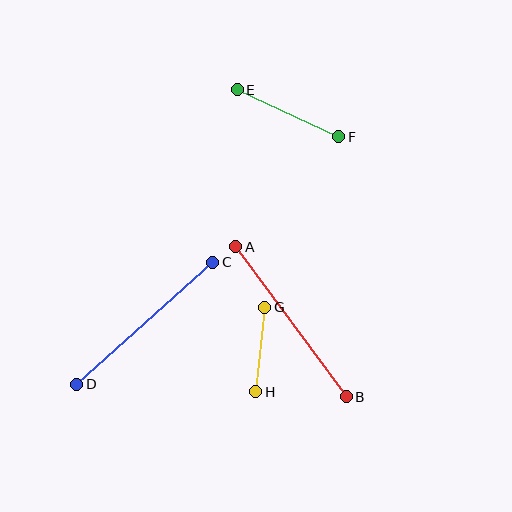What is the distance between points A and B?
The distance is approximately 187 pixels.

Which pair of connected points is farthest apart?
Points A and B are farthest apart.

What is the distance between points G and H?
The distance is approximately 85 pixels.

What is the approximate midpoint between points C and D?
The midpoint is at approximately (145, 323) pixels.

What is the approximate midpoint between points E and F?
The midpoint is at approximately (288, 113) pixels.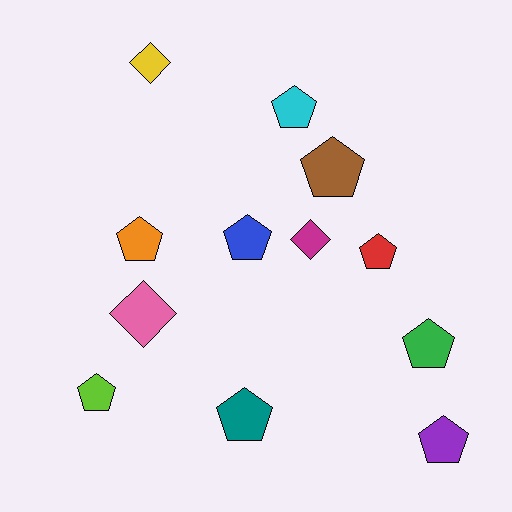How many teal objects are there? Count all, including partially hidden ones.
There is 1 teal object.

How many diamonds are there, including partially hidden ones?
There are 3 diamonds.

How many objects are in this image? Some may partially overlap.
There are 12 objects.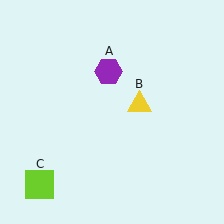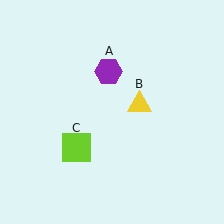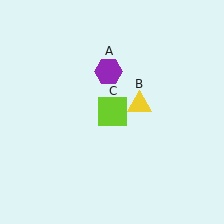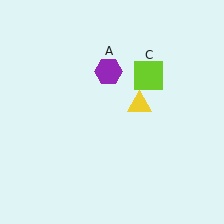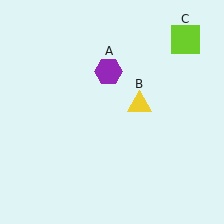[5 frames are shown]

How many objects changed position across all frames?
1 object changed position: lime square (object C).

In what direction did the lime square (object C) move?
The lime square (object C) moved up and to the right.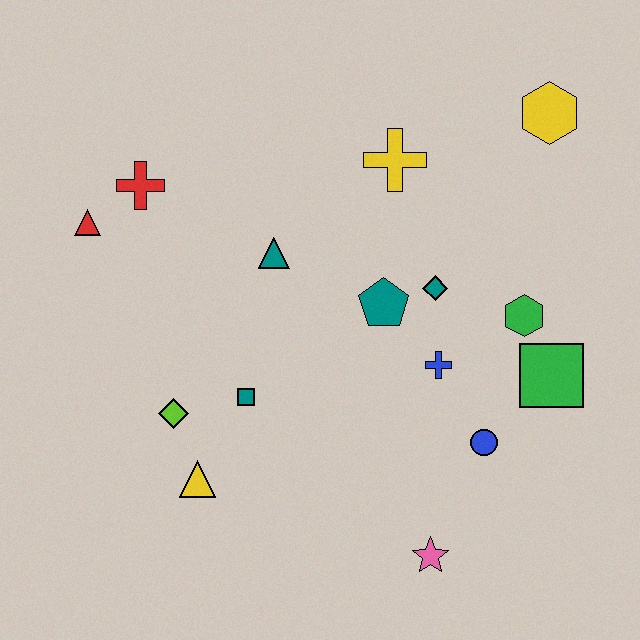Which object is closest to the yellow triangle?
The lime diamond is closest to the yellow triangle.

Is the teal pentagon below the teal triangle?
Yes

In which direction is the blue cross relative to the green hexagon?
The blue cross is to the left of the green hexagon.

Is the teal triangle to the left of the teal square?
No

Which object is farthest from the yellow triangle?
The yellow hexagon is farthest from the yellow triangle.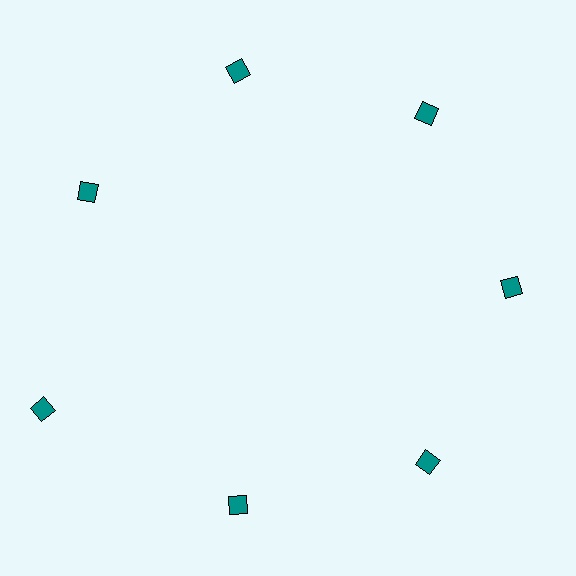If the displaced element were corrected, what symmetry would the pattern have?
It would have 7-fold rotational symmetry — the pattern would map onto itself every 51 degrees.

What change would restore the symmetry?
The symmetry would be restored by moving it inward, back onto the ring so that all 7 diamonds sit at equal angles and equal distance from the center.